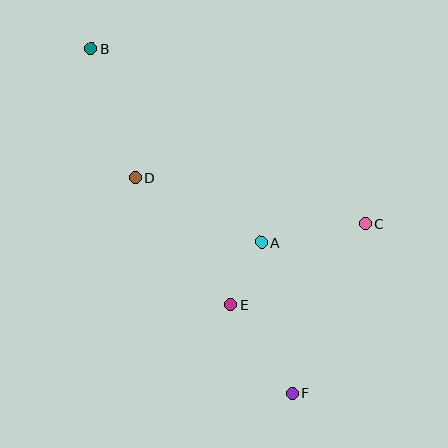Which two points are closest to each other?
Points A and E are closest to each other.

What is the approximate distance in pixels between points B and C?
The distance between B and C is approximately 325 pixels.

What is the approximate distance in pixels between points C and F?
The distance between C and F is approximately 185 pixels.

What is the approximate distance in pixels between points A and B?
The distance between A and B is approximately 257 pixels.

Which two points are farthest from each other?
Points B and F are farthest from each other.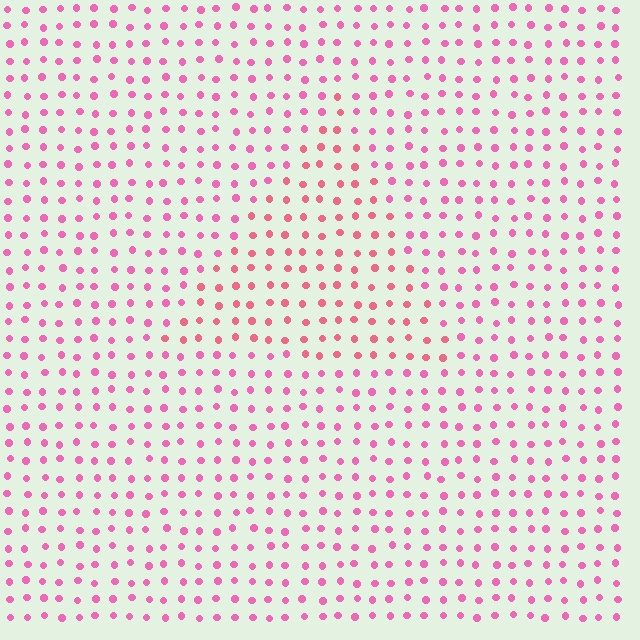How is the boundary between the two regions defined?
The boundary is defined purely by a slight shift in hue (about 22 degrees). Spacing, size, and orientation are identical on both sides.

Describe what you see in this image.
The image is filled with small pink elements in a uniform arrangement. A triangle-shaped region is visible where the elements are tinted to a slightly different hue, forming a subtle color boundary.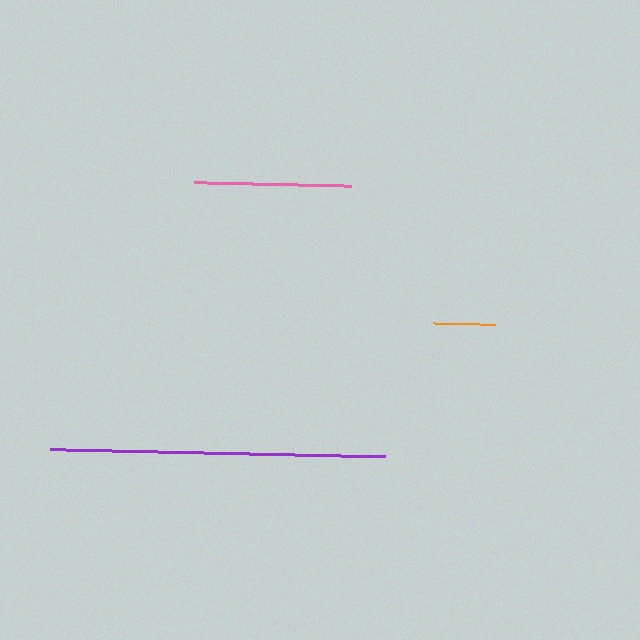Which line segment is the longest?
The purple line is the longest at approximately 335 pixels.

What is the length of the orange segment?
The orange segment is approximately 62 pixels long.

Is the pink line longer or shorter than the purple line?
The purple line is longer than the pink line.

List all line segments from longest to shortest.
From longest to shortest: purple, pink, orange.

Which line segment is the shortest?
The orange line is the shortest at approximately 62 pixels.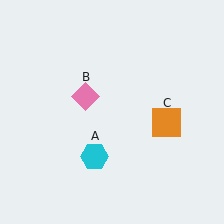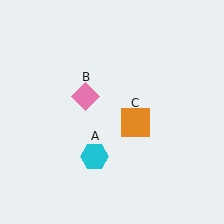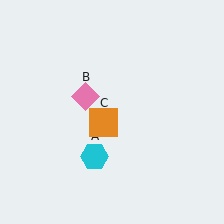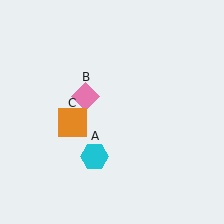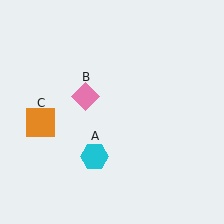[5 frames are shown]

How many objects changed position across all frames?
1 object changed position: orange square (object C).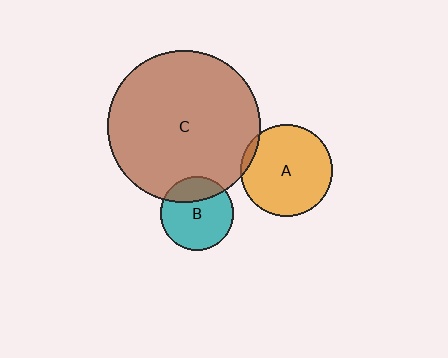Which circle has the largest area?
Circle C (brown).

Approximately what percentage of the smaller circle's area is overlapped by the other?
Approximately 5%.